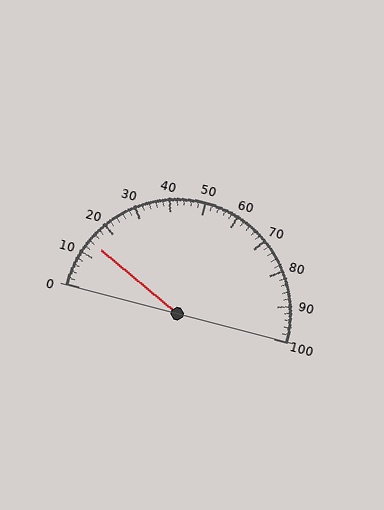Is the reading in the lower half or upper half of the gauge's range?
The reading is in the lower half of the range (0 to 100).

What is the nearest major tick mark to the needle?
The nearest major tick mark is 10.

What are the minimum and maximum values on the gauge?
The gauge ranges from 0 to 100.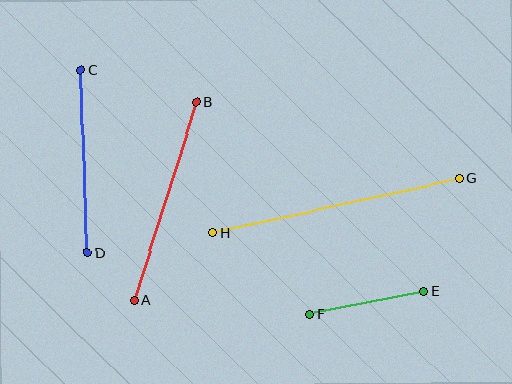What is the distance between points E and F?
The distance is approximately 116 pixels.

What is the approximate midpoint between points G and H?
The midpoint is at approximately (336, 206) pixels.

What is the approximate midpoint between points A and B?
The midpoint is at approximately (165, 201) pixels.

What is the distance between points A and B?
The distance is approximately 208 pixels.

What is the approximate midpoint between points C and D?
The midpoint is at approximately (84, 162) pixels.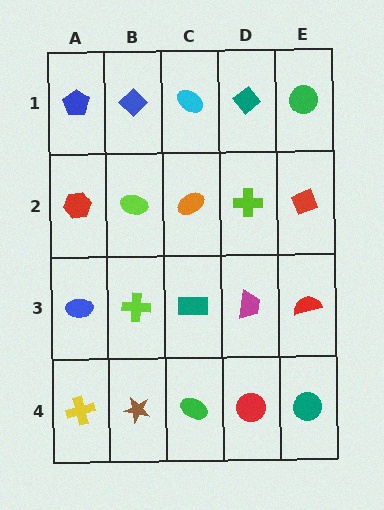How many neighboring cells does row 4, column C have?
3.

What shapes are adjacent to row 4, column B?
A lime cross (row 3, column B), a yellow cross (row 4, column A), a green ellipse (row 4, column C).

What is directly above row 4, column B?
A lime cross.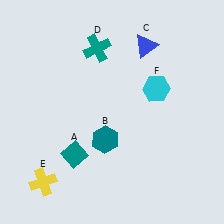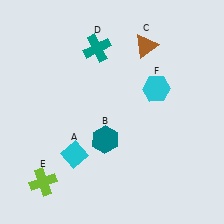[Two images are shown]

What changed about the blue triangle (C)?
In Image 1, C is blue. In Image 2, it changed to brown.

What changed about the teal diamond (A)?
In Image 1, A is teal. In Image 2, it changed to cyan.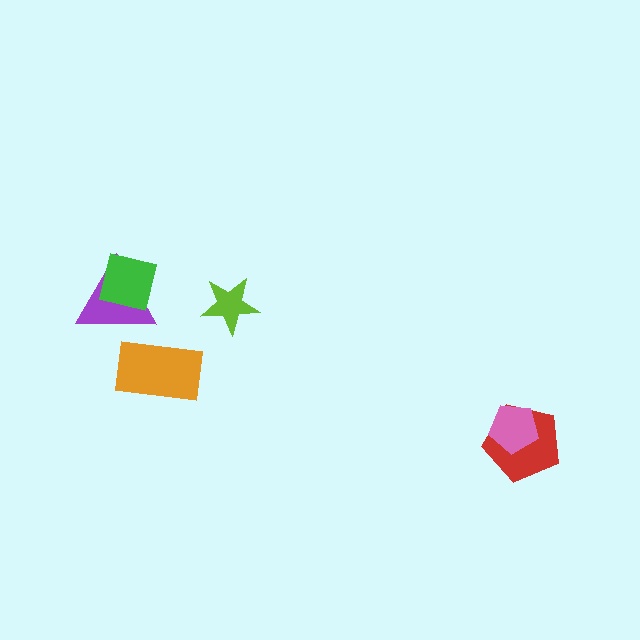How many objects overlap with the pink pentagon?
1 object overlaps with the pink pentagon.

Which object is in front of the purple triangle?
The green square is in front of the purple triangle.